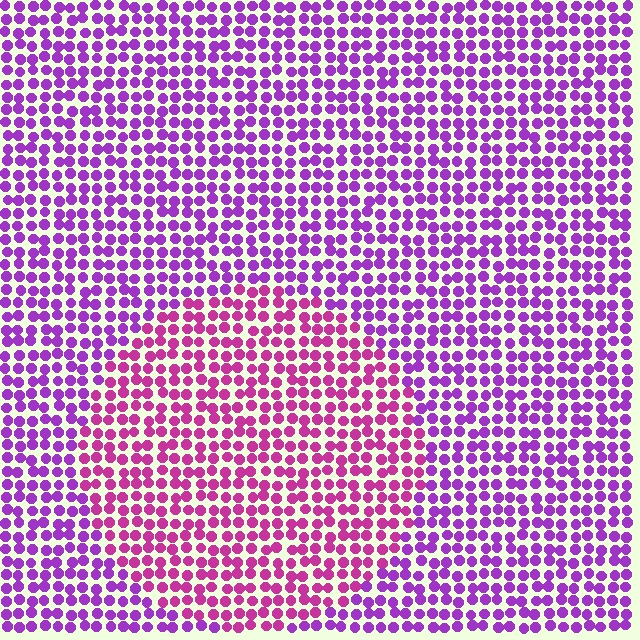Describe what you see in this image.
The image is filled with small purple elements in a uniform arrangement. A circle-shaped region is visible where the elements are tinted to a slightly different hue, forming a subtle color boundary.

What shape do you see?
I see a circle.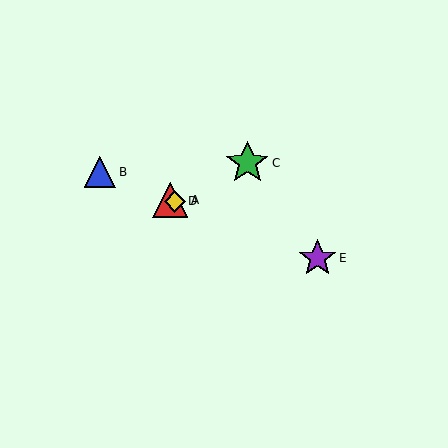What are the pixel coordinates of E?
Object E is at (318, 258).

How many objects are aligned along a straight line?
4 objects (A, B, D, E) are aligned along a straight line.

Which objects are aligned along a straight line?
Objects A, B, D, E are aligned along a straight line.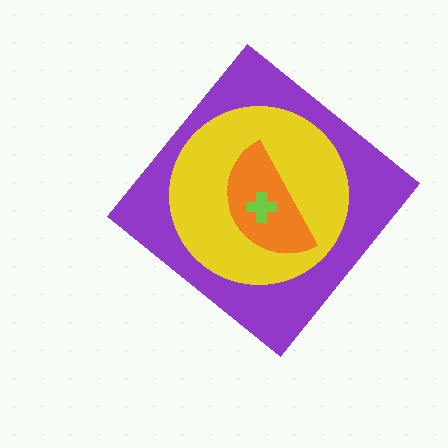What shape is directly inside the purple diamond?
The yellow circle.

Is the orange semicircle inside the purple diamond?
Yes.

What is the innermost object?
The lime cross.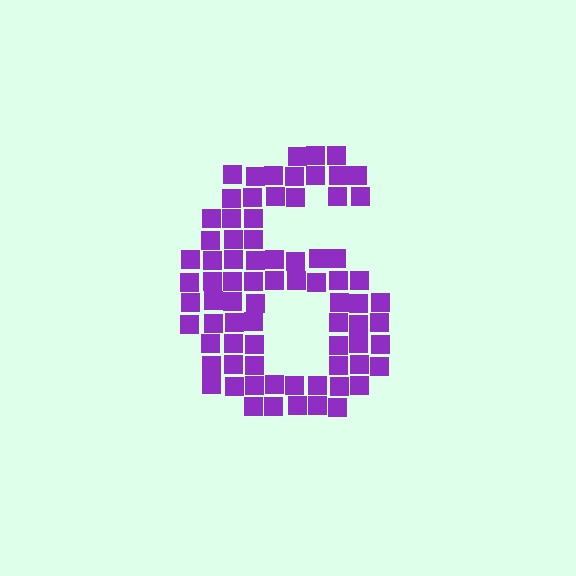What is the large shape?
The large shape is the digit 6.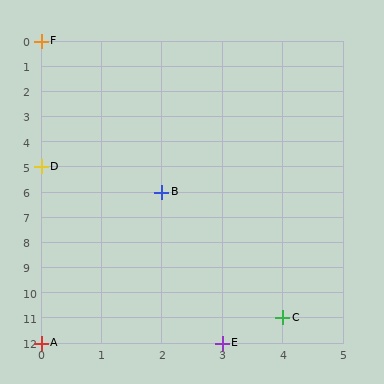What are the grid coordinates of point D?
Point D is at grid coordinates (0, 5).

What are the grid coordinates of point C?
Point C is at grid coordinates (4, 11).